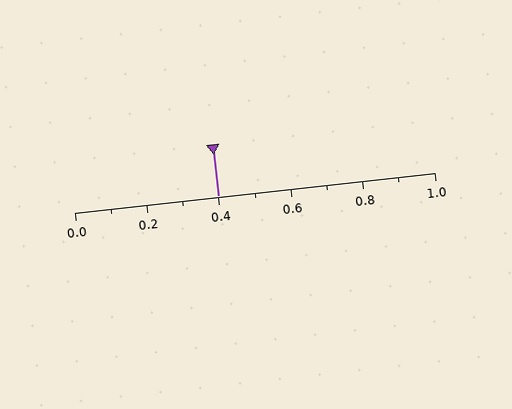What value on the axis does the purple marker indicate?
The marker indicates approximately 0.4.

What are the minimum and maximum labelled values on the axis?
The axis runs from 0.0 to 1.0.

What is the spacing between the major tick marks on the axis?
The major ticks are spaced 0.2 apart.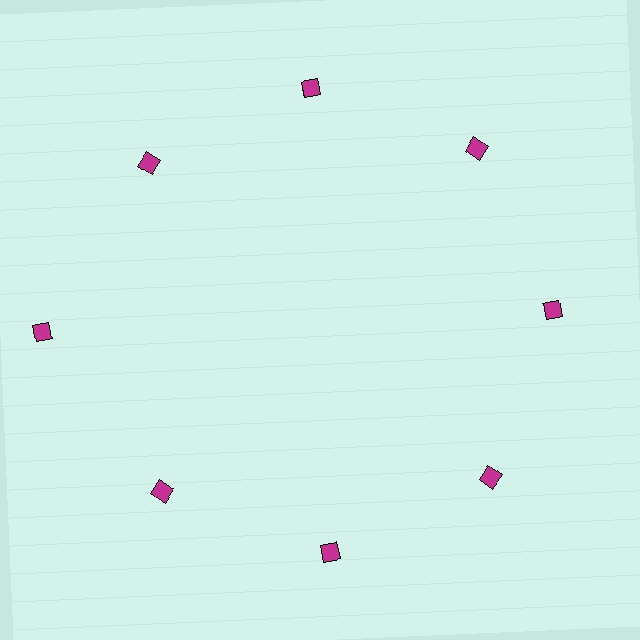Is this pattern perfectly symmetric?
No. The 8 magenta diamonds are arranged in a ring, but one element near the 9 o'clock position is pushed outward from the center, breaking the 8-fold rotational symmetry.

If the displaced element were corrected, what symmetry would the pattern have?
It would have 8-fold rotational symmetry — the pattern would map onto itself every 45 degrees.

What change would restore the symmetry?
The symmetry would be restored by moving it inward, back onto the ring so that all 8 diamonds sit at equal angles and equal distance from the center.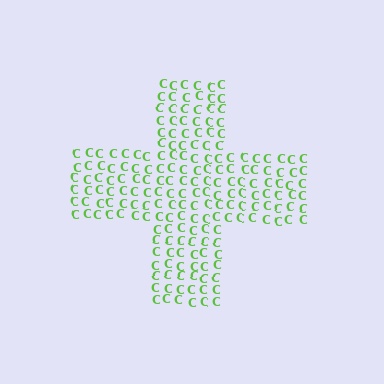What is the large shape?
The large shape is a cross.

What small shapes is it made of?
It is made of small letter C's.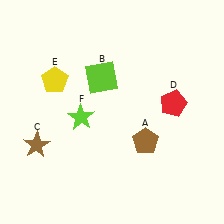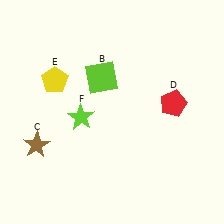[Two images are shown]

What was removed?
The brown pentagon (A) was removed in Image 2.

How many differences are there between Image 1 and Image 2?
There is 1 difference between the two images.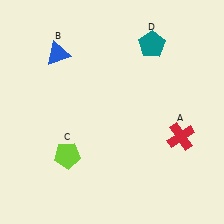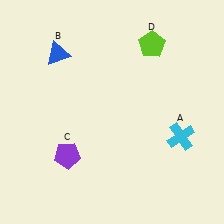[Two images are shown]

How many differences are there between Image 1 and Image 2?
There are 3 differences between the two images.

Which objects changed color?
A changed from red to cyan. C changed from lime to purple. D changed from teal to lime.